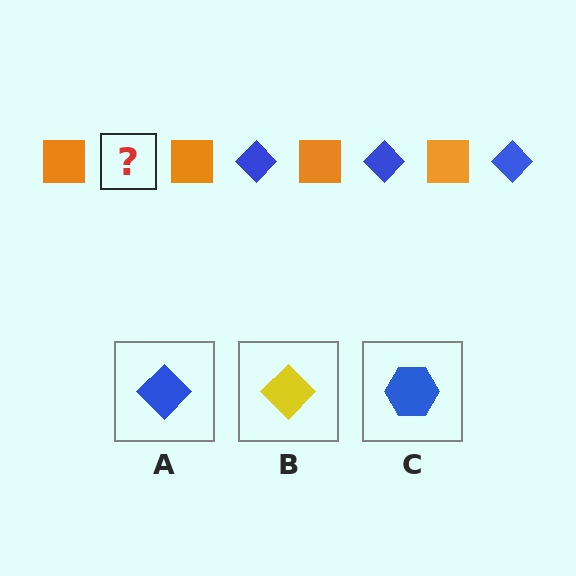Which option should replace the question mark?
Option A.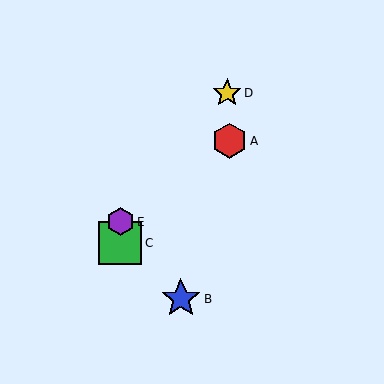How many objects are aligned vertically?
2 objects (C, E) are aligned vertically.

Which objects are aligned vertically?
Objects C, E are aligned vertically.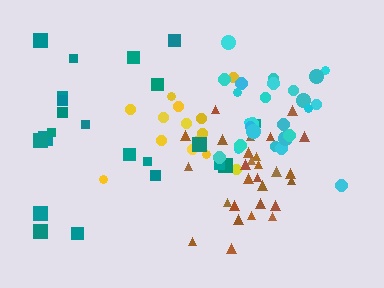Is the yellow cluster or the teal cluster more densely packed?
Yellow.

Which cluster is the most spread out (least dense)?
Teal.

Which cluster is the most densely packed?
Cyan.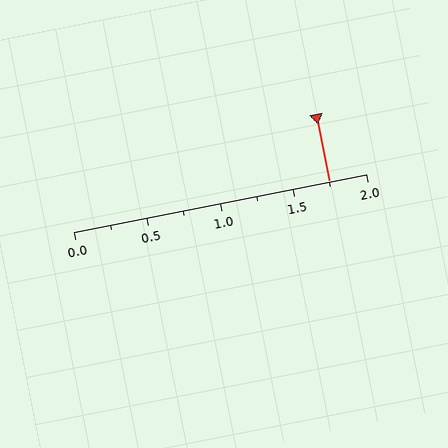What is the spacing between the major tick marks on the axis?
The major ticks are spaced 0.5 apart.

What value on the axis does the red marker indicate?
The marker indicates approximately 1.75.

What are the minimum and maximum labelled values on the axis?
The axis runs from 0.0 to 2.0.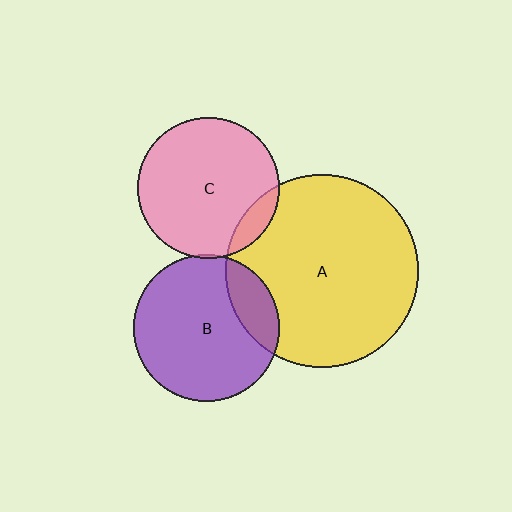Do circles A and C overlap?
Yes.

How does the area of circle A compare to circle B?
Approximately 1.7 times.